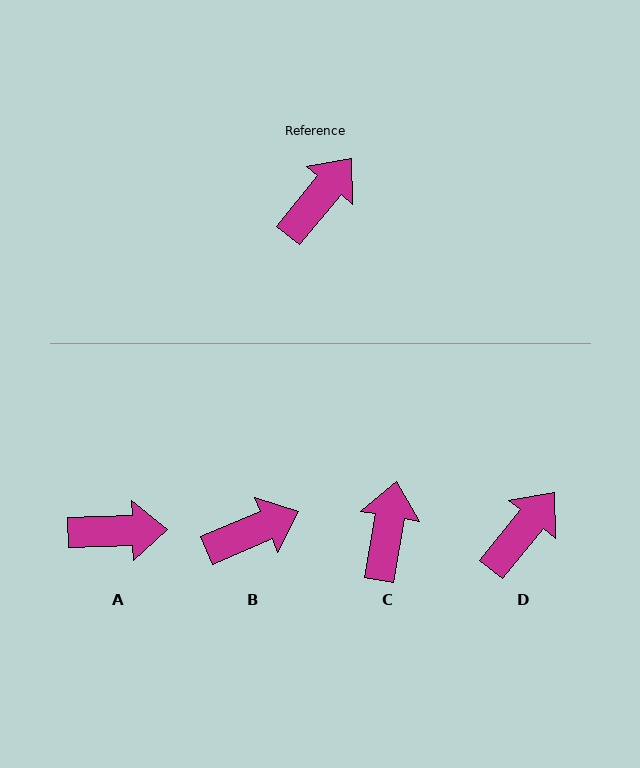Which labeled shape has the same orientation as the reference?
D.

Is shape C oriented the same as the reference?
No, it is off by about 29 degrees.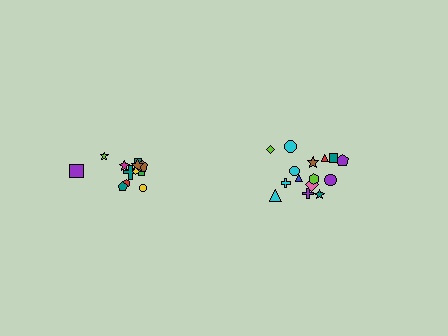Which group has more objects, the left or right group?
The right group.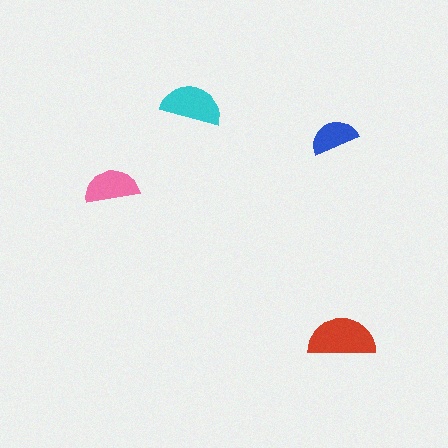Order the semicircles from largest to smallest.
the red one, the cyan one, the pink one, the blue one.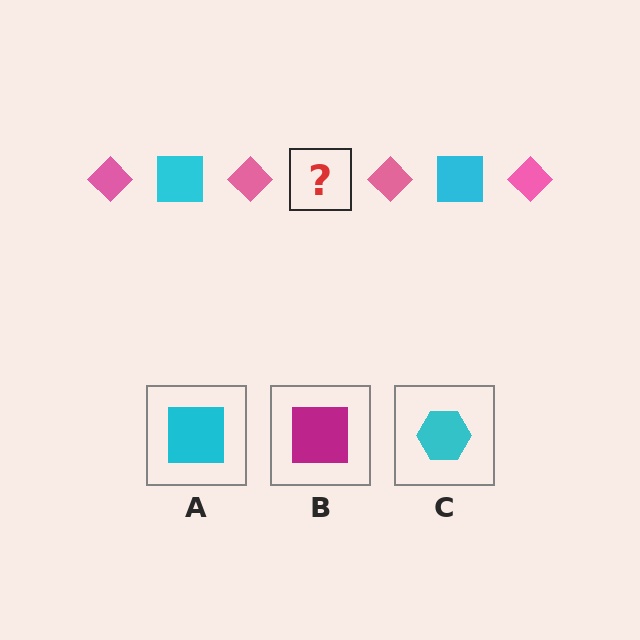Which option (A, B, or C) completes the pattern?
A.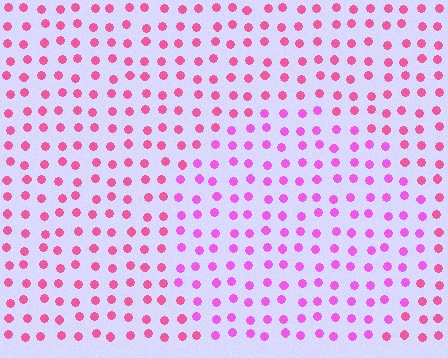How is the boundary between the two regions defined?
The boundary is defined purely by a slight shift in hue (about 30 degrees). Spacing, size, and orientation are identical on both sides.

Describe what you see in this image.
The image is filled with small pink elements in a uniform arrangement. A circle-shaped region is visible where the elements are tinted to a slightly different hue, forming a subtle color boundary.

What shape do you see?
I see a circle.